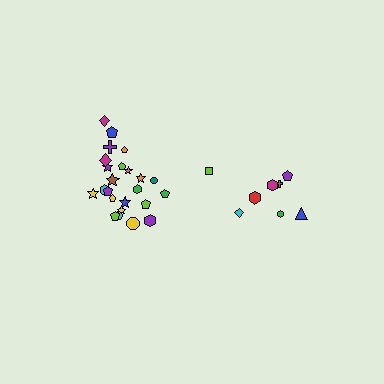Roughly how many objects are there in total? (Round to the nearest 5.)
Roughly 30 objects in total.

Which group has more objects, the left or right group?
The left group.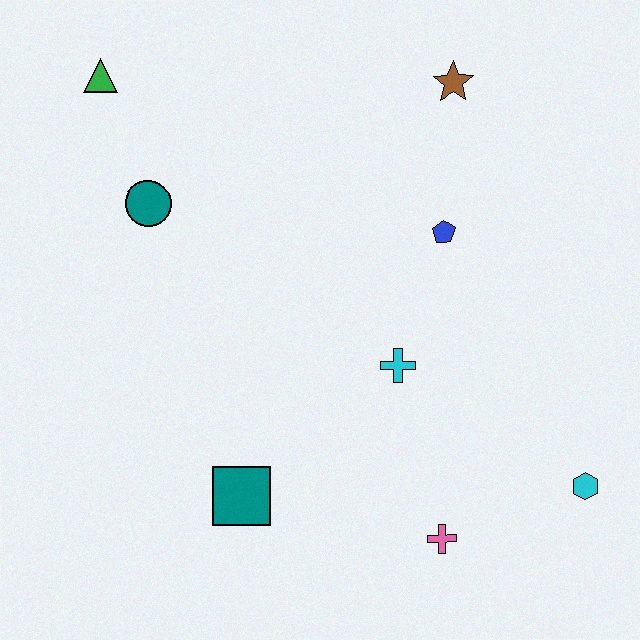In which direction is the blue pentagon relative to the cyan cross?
The blue pentagon is above the cyan cross.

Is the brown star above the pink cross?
Yes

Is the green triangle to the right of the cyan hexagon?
No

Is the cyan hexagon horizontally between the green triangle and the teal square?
No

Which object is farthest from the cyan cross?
The green triangle is farthest from the cyan cross.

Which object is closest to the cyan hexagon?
The pink cross is closest to the cyan hexagon.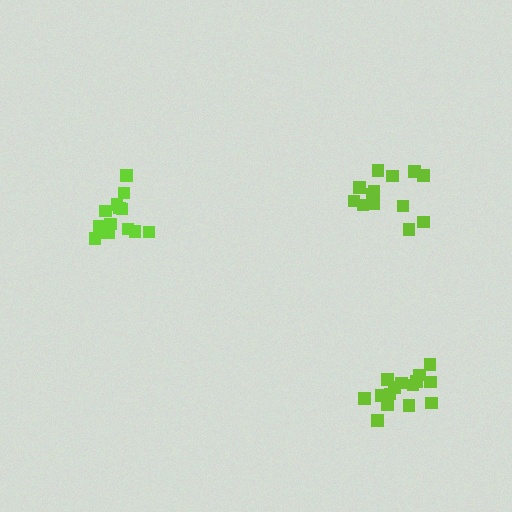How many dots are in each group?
Group 1: 13 dots, Group 2: 14 dots, Group 3: 15 dots (42 total).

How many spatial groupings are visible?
There are 3 spatial groupings.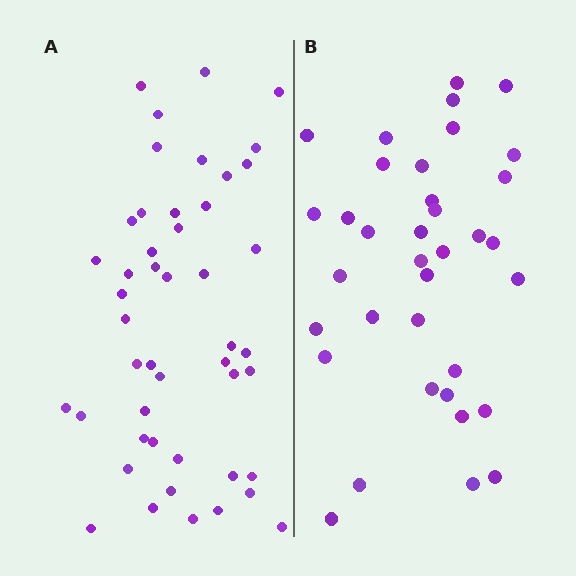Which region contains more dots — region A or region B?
Region A (the left region) has more dots.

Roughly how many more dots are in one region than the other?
Region A has roughly 12 or so more dots than region B.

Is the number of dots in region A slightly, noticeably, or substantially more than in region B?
Region A has noticeably more, but not dramatically so. The ratio is roughly 1.3 to 1.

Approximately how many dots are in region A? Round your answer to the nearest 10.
About 50 dots. (The exact count is 47, which rounds to 50.)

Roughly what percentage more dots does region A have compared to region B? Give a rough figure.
About 30% more.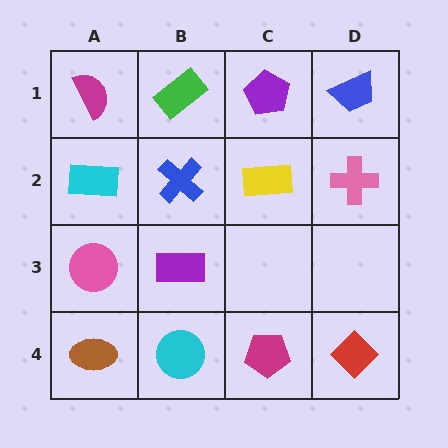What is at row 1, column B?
A green rectangle.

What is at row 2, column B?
A blue cross.